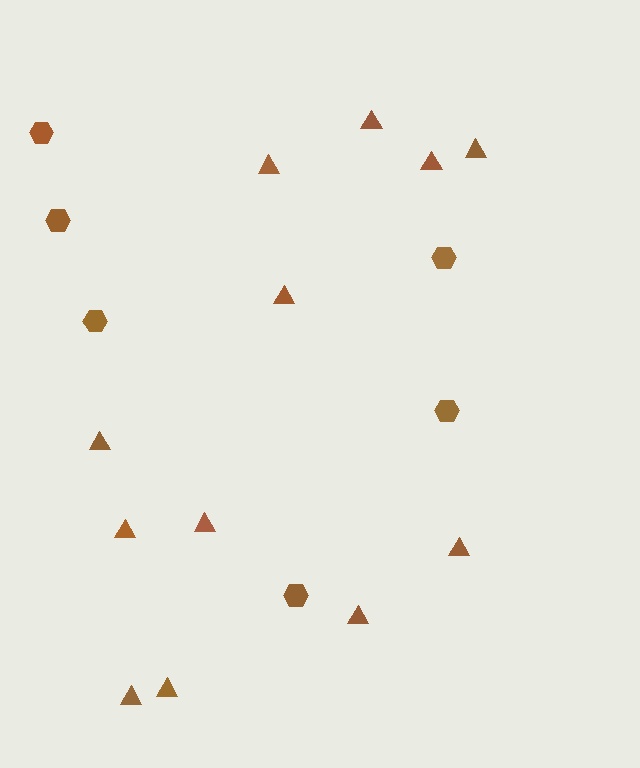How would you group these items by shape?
There are 2 groups: one group of triangles (12) and one group of hexagons (6).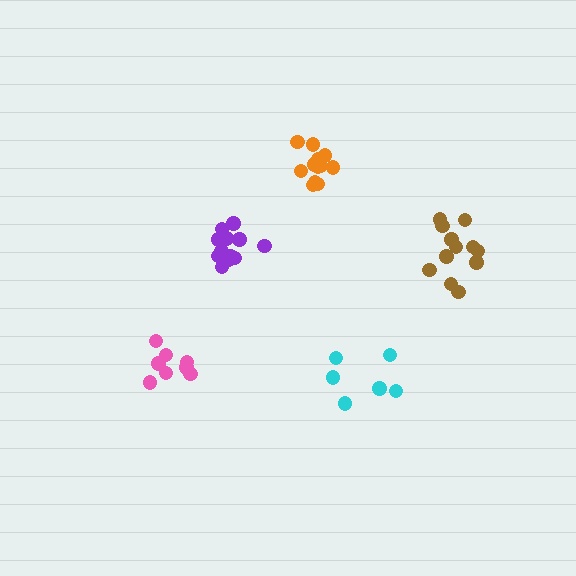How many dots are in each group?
Group 1: 12 dots, Group 2: 6 dots, Group 3: 8 dots, Group 4: 12 dots, Group 5: 12 dots (50 total).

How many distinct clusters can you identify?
There are 5 distinct clusters.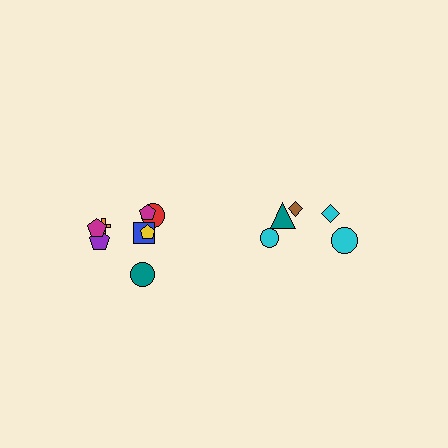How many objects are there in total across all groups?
There are 13 objects.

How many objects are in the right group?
There are 5 objects.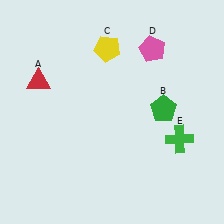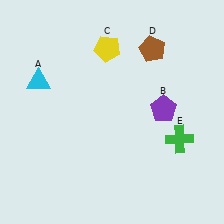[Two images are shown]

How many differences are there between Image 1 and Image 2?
There are 3 differences between the two images.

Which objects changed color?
A changed from red to cyan. B changed from green to purple. D changed from pink to brown.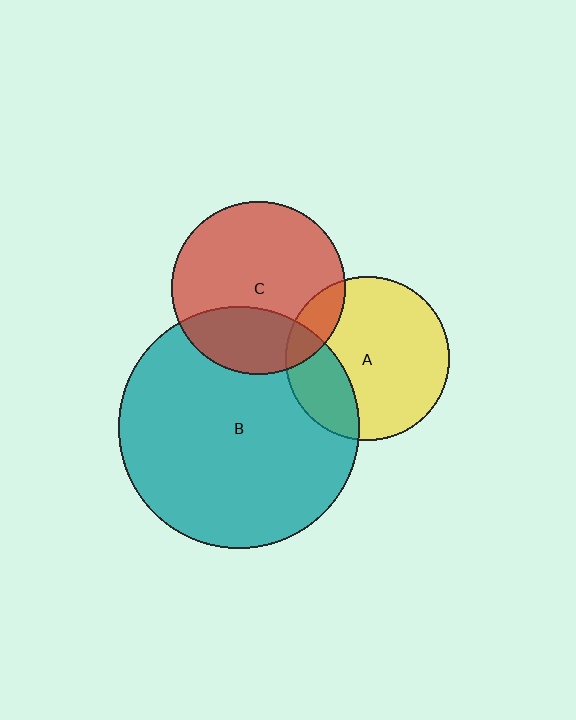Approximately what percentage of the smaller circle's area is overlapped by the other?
Approximately 30%.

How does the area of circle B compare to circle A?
Approximately 2.2 times.